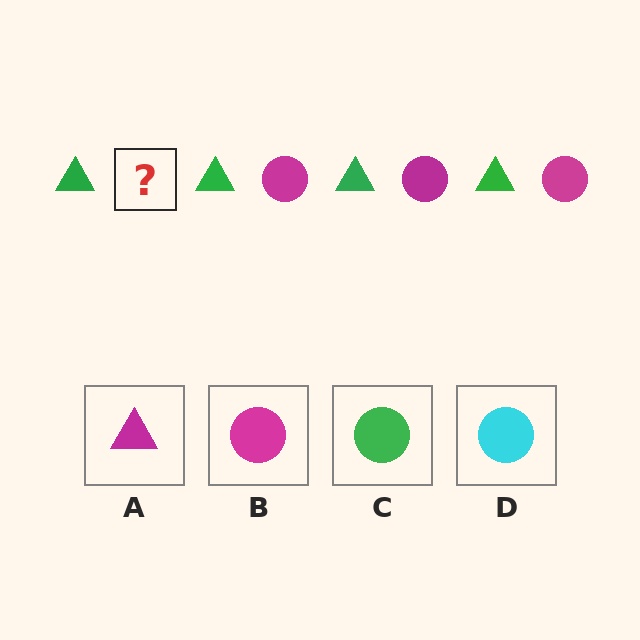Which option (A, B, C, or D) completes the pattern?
B.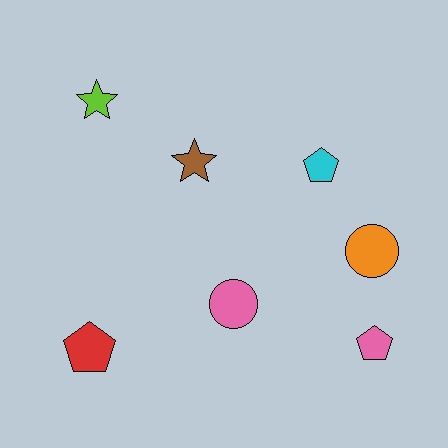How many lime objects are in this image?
There is 1 lime object.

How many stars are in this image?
There are 2 stars.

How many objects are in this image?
There are 7 objects.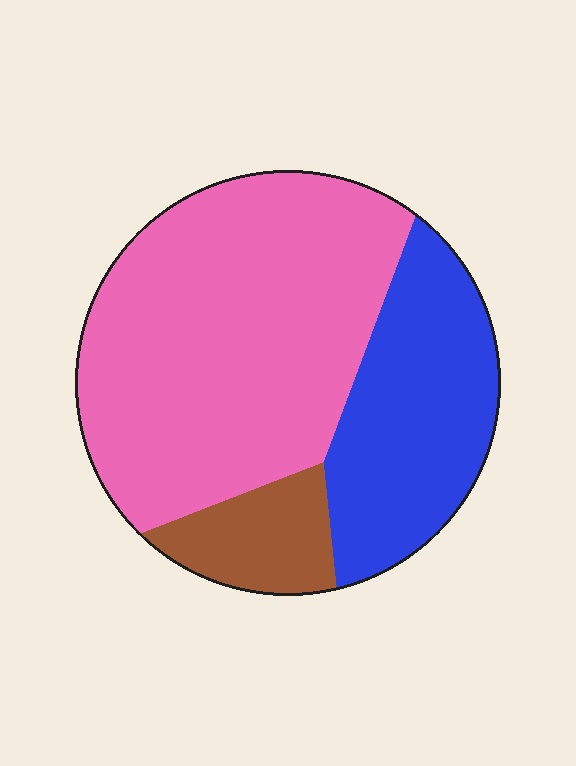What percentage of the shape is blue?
Blue covers about 30% of the shape.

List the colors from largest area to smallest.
From largest to smallest: pink, blue, brown.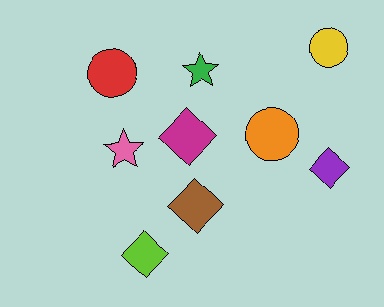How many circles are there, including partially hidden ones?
There are 3 circles.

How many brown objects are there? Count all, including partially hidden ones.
There is 1 brown object.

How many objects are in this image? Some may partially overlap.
There are 9 objects.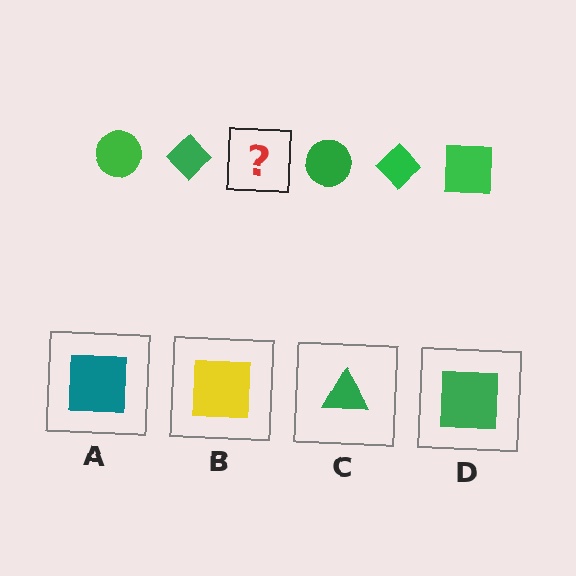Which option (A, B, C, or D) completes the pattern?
D.